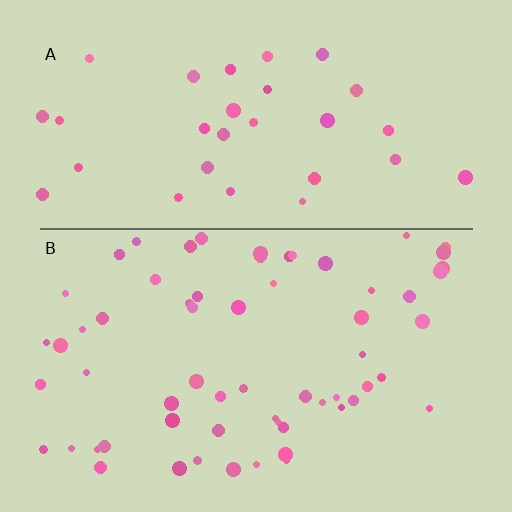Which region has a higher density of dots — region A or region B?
B (the bottom).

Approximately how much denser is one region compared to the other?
Approximately 1.9× — region B over region A.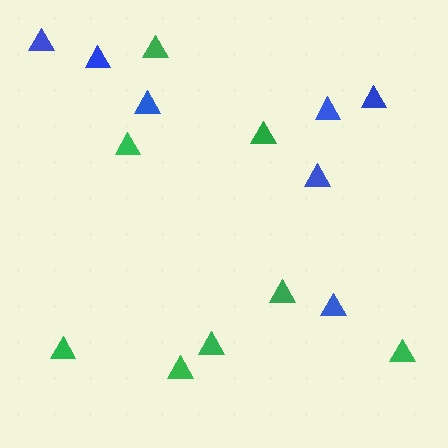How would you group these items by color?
There are 2 groups: one group of blue triangles (7) and one group of green triangles (8).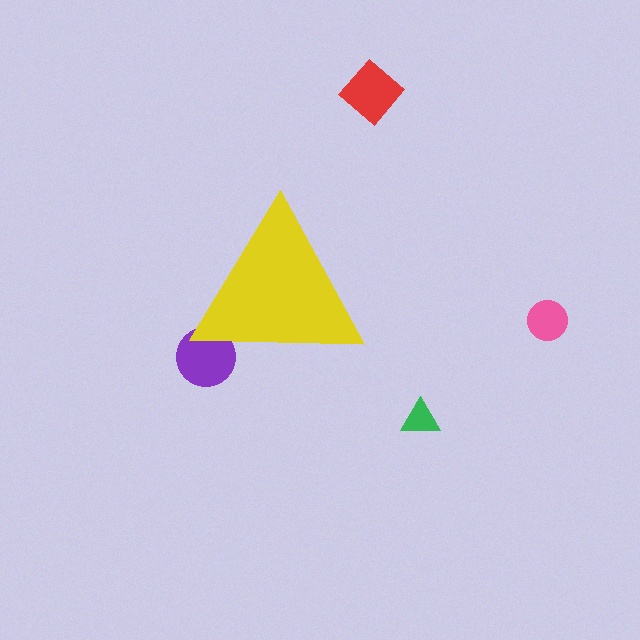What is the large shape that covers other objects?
A yellow triangle.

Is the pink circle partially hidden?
No, the pink circle is fully visible.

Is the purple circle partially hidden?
Yes, the purple circle is partially hidden behind the yellow triangle.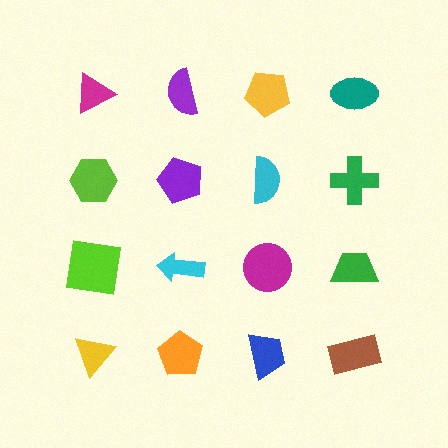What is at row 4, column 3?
A blue trapezoid.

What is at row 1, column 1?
A magenta triangle.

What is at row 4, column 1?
A yellow triangle.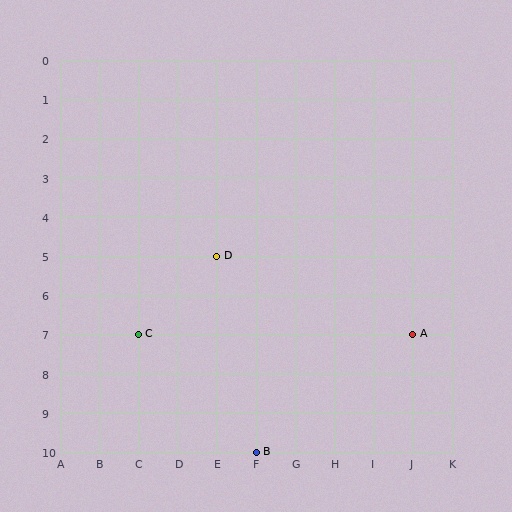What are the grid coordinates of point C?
Point C is at grid coordinates (C, 7).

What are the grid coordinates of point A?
Point A is at grid coordinates (J, 7).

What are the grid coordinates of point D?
Point D is at grid coordinates (E, 5).